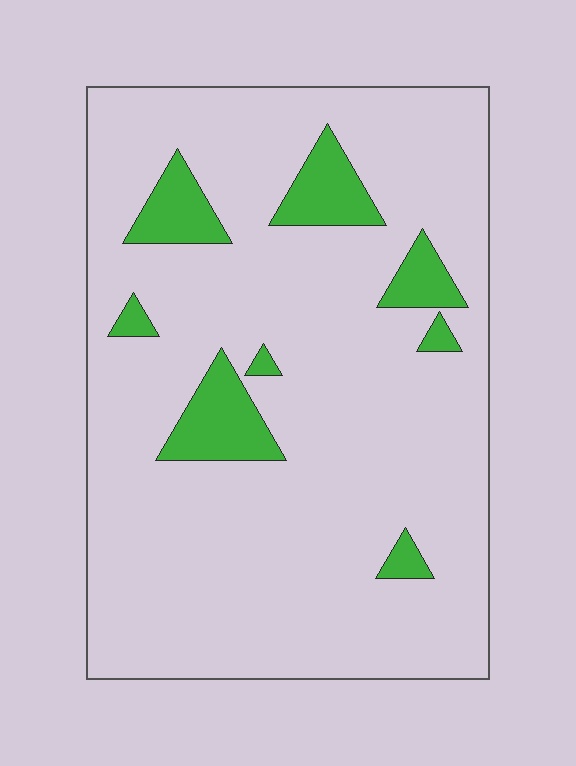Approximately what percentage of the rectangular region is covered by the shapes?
Approximately 10%.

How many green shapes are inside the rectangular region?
8.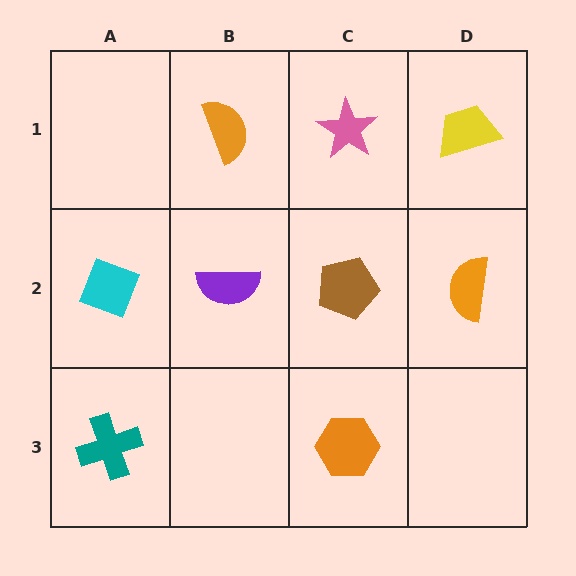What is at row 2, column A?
A cyan diamond.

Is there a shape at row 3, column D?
No, that cell is empty.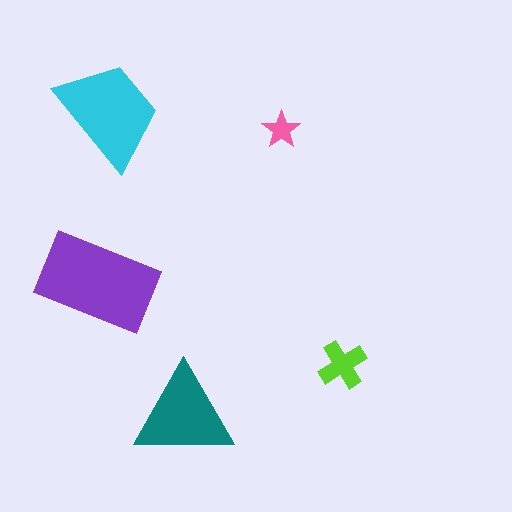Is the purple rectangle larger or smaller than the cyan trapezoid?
Larger.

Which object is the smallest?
The pink star.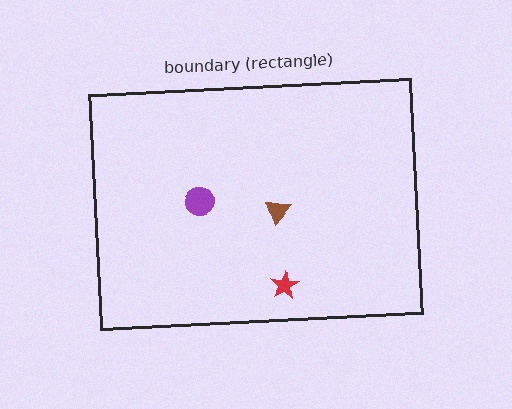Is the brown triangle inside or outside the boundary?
Inside.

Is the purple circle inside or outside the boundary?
Inside.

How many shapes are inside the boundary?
3 inside, 0 outside.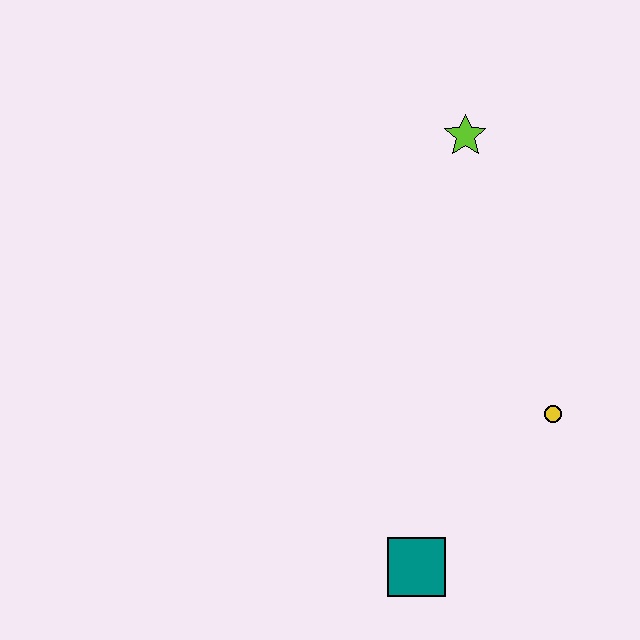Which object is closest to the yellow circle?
The teal square is closest to the yellow circle.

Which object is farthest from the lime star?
The teal square is farthest from the lime star.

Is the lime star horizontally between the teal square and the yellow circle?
Yes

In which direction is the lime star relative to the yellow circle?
The lime star is above the yellow circle.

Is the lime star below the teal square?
No